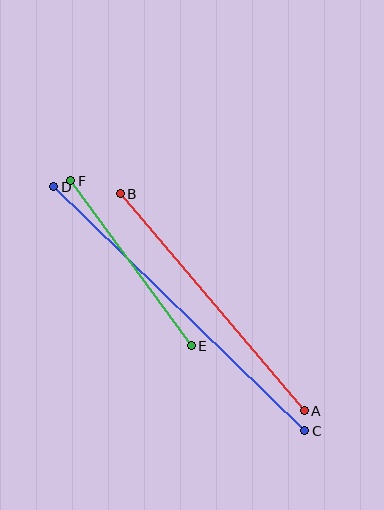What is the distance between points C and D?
The distance is approximately 350 pixels.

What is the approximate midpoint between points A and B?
The midpoint is at approximately (212, 302) pixels.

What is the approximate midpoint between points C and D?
The midpoint is at approximately (179, 309) pixels.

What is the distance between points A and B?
The distance is approximately 284 pixels.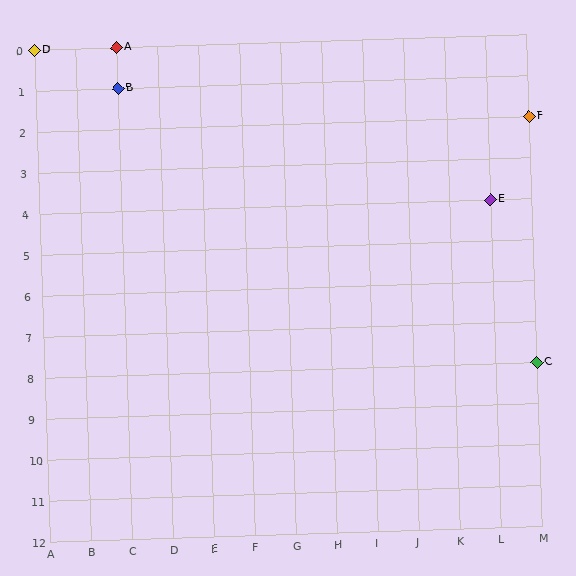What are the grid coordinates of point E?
Point E is at grid coordinates (L, 4).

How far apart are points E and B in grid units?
Points E and B are 9 columns and 3 rows apart (about 9.5 grid units diagonally).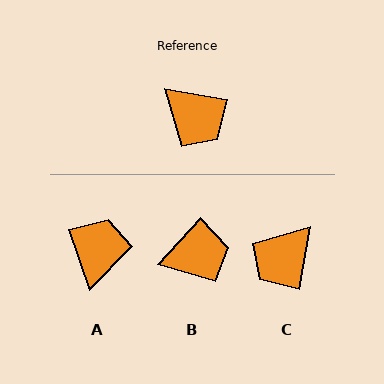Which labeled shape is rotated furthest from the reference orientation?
A, about 119 degrees away.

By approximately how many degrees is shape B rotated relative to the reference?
Approximately 58 degrees counter-clockwise.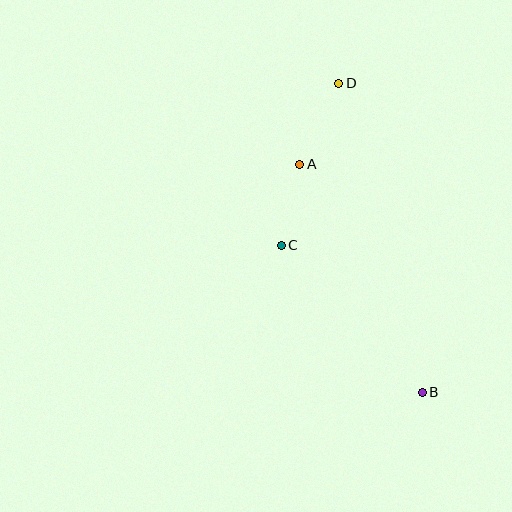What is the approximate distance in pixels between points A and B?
The distance between A and B is approximately 259 pixels.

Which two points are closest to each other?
Points A and C are closest to each other.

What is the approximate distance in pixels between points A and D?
The distance between A and D is approximately 90 pixels.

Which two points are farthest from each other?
Points B and D are farthest from each other.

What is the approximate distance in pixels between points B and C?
The distance between B and C is approximately 204 pixels.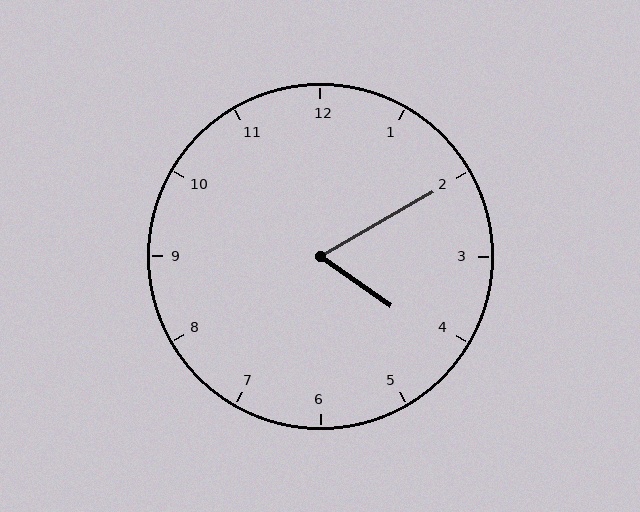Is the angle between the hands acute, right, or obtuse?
It is acute.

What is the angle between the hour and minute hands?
Approximately 65 degrees.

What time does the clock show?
4:10.